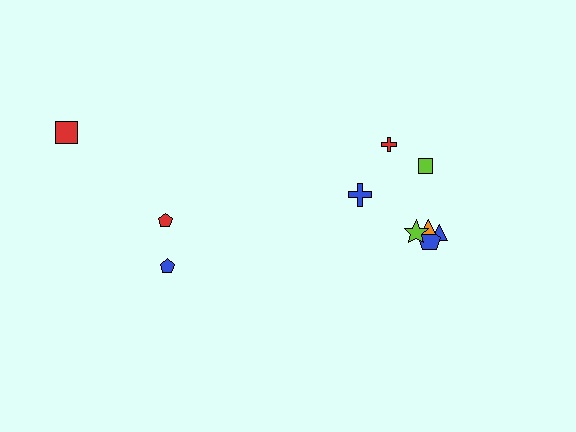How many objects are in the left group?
There are 3 objects.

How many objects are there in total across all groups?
There are 10 objects.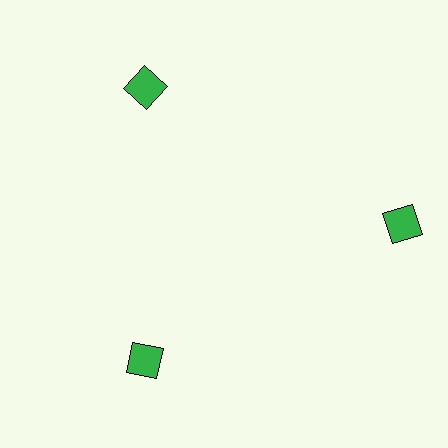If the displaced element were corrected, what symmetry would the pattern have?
It would have 3-fold rotational symmetry — the pattern would map onto itself every 120 degrees.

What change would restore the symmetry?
The symmetry would be restored by moving it inward, back onto the ring so that all 3 squares sit at equal angles and equal distance from the center.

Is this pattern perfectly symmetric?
No. The 3 green squares are arranged in a ring, but one element near the 3 o'clock position is pushed outward from the center, breaking the 3-fold rotational symmetry.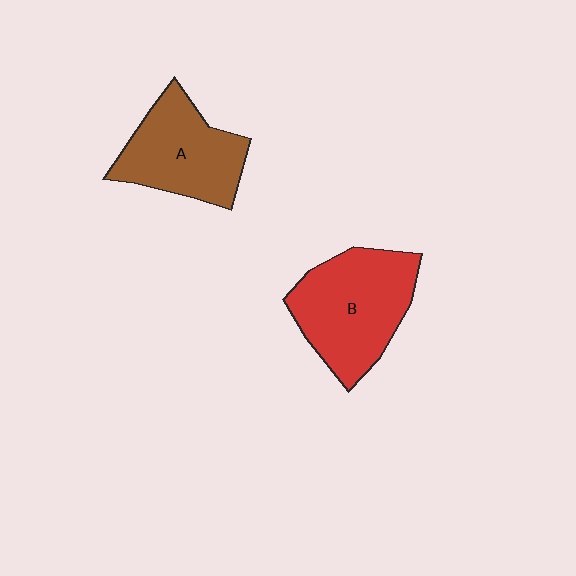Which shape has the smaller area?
Shape A (brown).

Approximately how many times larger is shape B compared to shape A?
Approximately 1.2 times.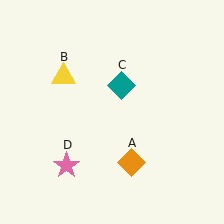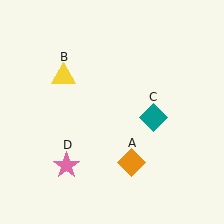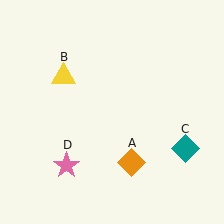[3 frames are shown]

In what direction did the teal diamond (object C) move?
The teal diamond (object C) moved down and to the right.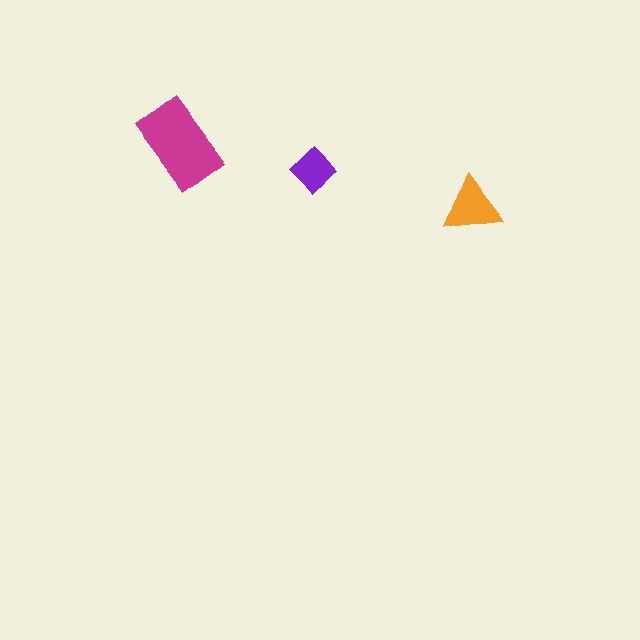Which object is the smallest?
The purple diamond.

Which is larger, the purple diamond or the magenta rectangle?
The magenta rectangle.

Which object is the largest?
The magenta rectangle.